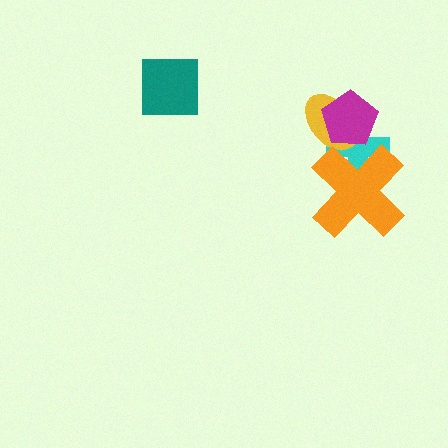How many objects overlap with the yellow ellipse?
2 objects overlap with the yellow ellipse.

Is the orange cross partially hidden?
No, no other shape covers it.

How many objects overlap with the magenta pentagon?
2 objects overlap with the magenta pentagon.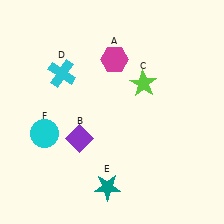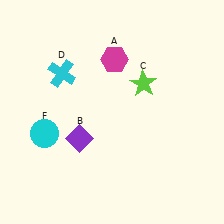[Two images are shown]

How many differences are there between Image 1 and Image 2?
There is 1 difference between the two images.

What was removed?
The teal star (E) was removed in Image 2.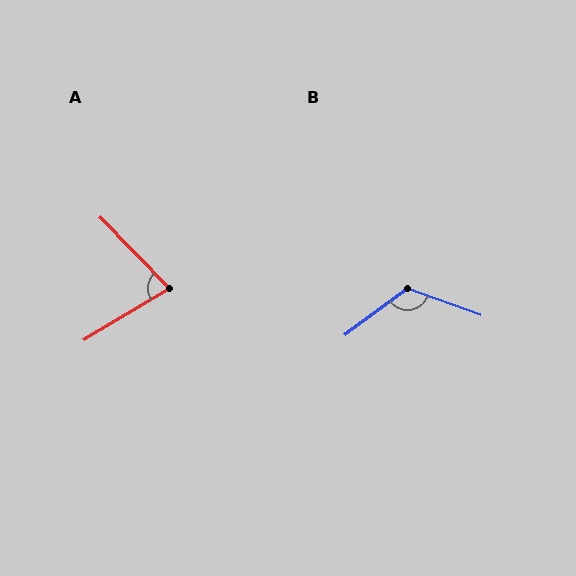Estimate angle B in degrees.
Approximately 123 degrees.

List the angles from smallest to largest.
A (77°), B (123°).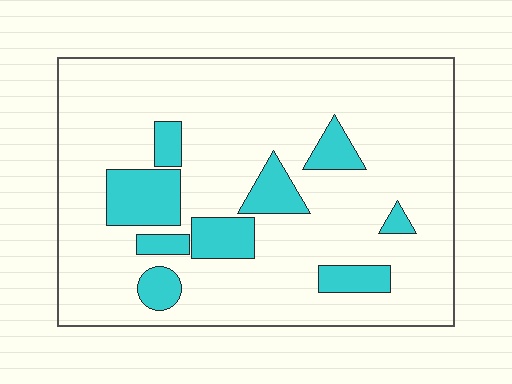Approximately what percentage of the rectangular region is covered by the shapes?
Approximately 15%.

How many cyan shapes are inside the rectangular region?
9.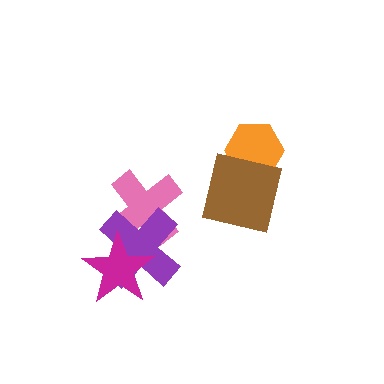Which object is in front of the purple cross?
The magenta star is in front of the purple cross.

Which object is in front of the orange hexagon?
The brown square is in front of the orange hexagon.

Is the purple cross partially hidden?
Yes, it is partially covered by another shape.